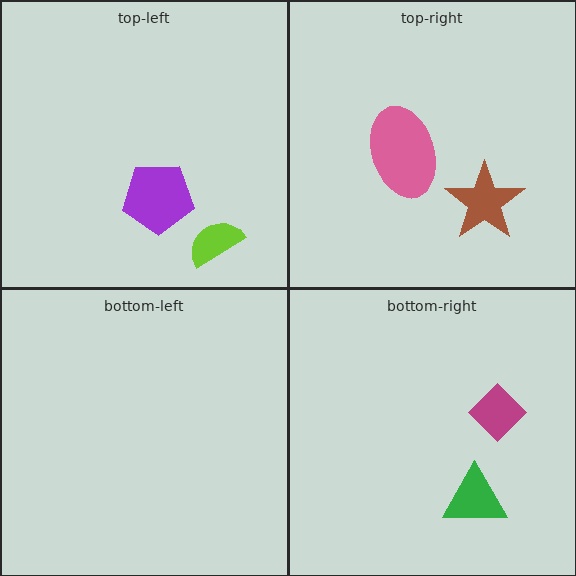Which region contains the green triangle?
The bottom-right region.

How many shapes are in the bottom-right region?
2.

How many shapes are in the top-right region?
2.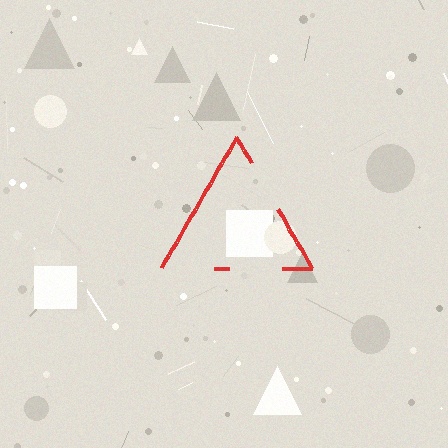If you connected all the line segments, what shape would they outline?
They would outline a triangle.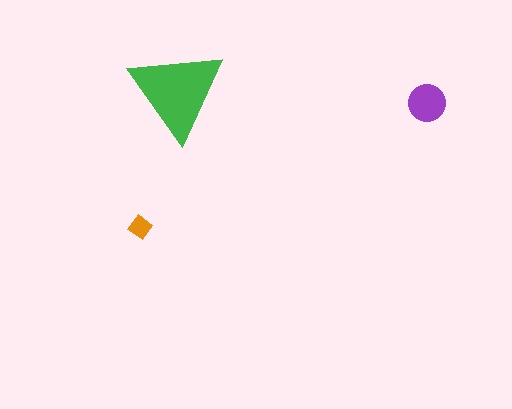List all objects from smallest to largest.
The orange diamond, the purple circle, the green triangle.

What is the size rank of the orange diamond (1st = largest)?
3rd.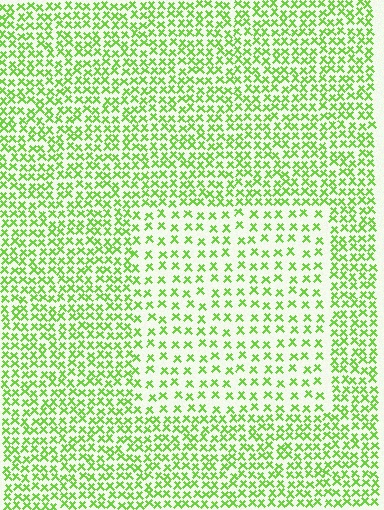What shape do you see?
I see a rectangle.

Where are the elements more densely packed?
The elements are more densely packed outside the rectangle boundary.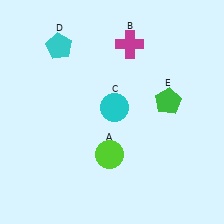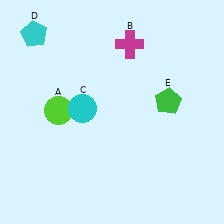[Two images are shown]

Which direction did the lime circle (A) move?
The lime circle (A) moved left.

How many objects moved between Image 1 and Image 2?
3 objects moved between the two images.